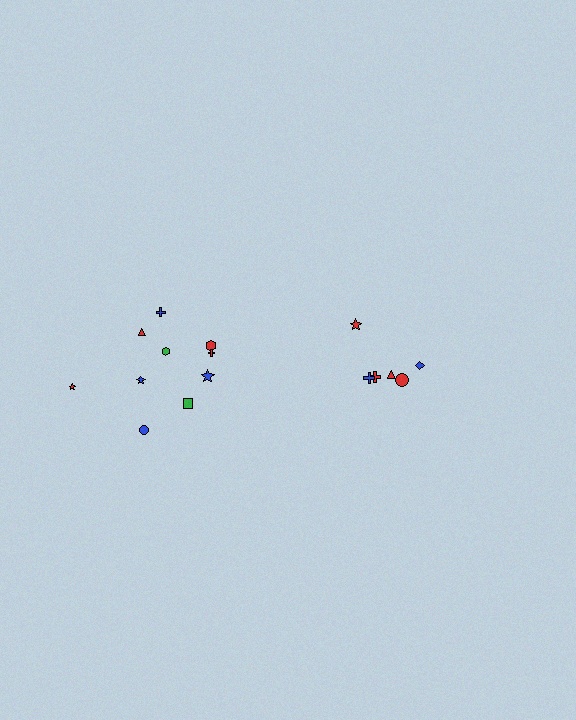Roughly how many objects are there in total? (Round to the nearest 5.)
Roughly 15 objects in total.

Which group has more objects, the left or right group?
The left group.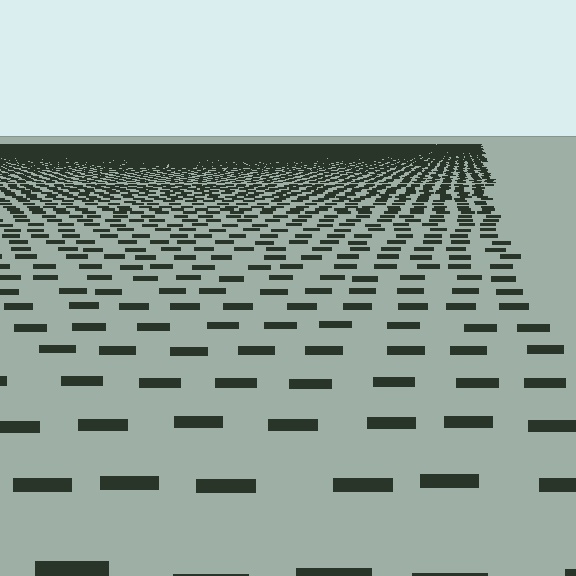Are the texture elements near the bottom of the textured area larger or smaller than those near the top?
Larger. Near the bottom, elements are closer to the viewer and appear at a bigger on-screen size.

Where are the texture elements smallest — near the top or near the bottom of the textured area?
Near the top.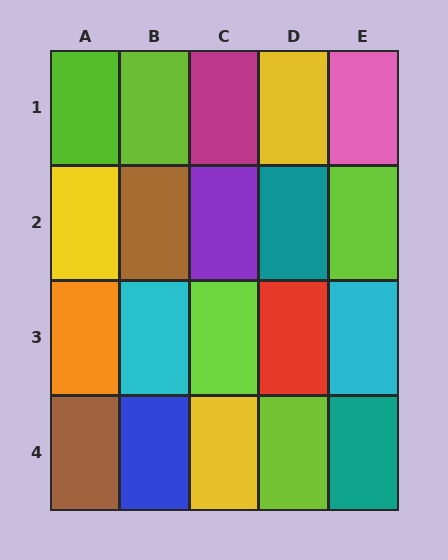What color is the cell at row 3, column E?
Cyan.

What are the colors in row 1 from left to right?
Lime, lime, magenta, yellow, pink.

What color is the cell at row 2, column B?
Brown.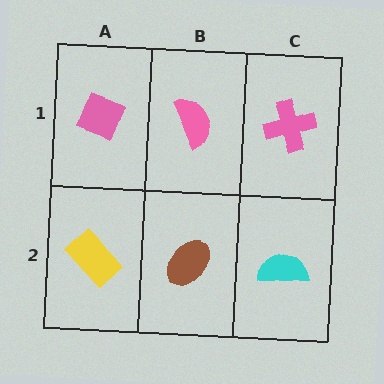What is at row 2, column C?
A cyan semicircle.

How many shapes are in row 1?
3 shapes.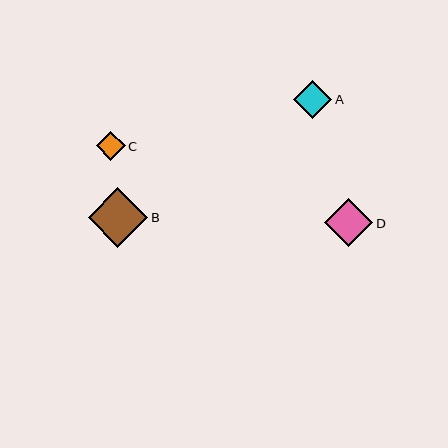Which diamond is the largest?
Diamond B is the largest with a size of approximately 59 pixels.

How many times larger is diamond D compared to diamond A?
Diamond D is approximately 1.3 times the size of diamond A.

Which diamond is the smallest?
Diamond C is the smallest with a size of approximately 29 pixels.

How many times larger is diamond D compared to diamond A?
Diamond D is approximately 1.3 times the size of diamond A.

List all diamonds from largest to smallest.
From largest to smallest: B, D, A, C.